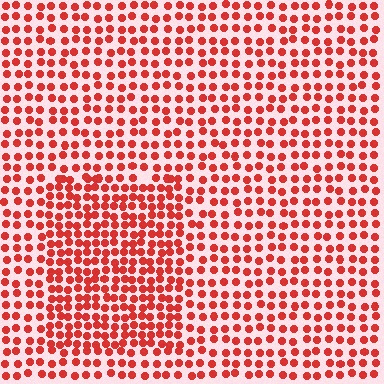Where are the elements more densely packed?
The elements are more densely packed inside the rectangle boundary.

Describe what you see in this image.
The image contains small red elements arranged at two different densities. A rectangle-shaped region is visible where the elements are more densely packed than the surrounding area.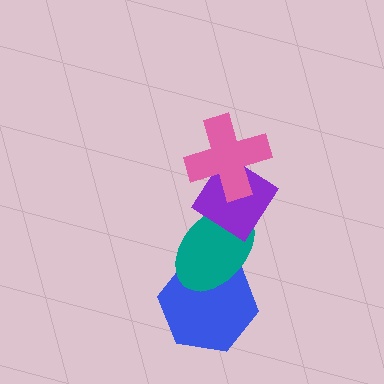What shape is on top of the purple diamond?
The pink cross is on top of the purple diamond.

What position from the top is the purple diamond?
The purple diamond is 2nd from the top.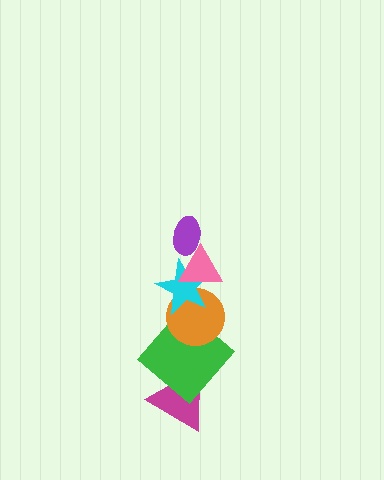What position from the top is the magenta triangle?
The magenta triangle is 6th from the top.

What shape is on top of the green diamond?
The orange circle is on top of the green diamond.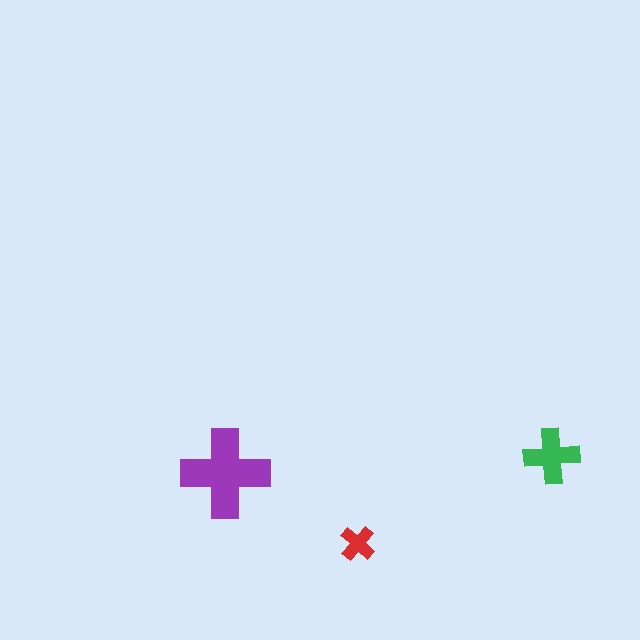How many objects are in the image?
There are 3 objects in the image.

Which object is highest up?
The green cross is topmost.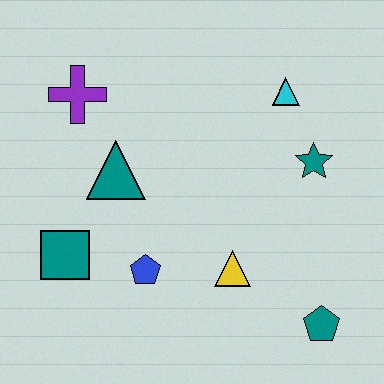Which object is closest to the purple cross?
The teal triangle is closest to the purple cross.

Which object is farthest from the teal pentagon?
The purple cross is farthest from the teal pentagon.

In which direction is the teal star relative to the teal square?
The teal star is to the right of the teal square.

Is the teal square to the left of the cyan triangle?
Yes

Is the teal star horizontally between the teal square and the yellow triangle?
No